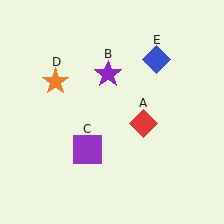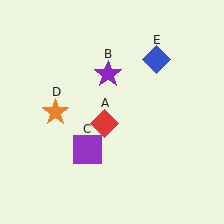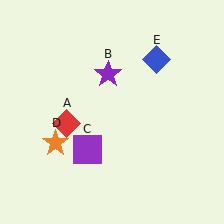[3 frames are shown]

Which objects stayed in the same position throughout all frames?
Purple star (object B) and purple square (object C) and blue diamond (object E) remained stationary.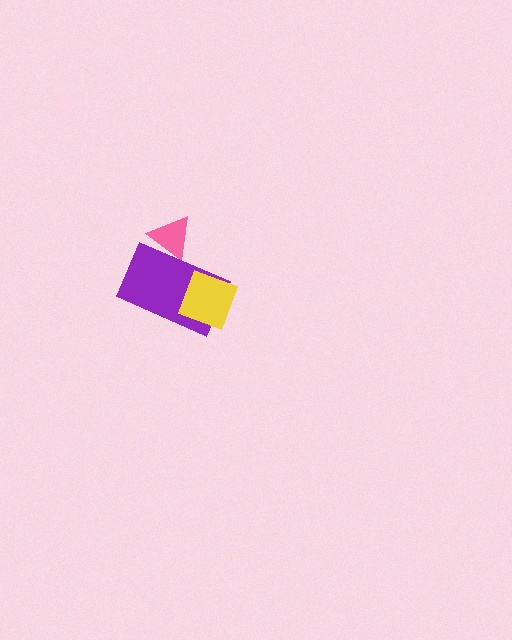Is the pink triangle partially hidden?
Yes, it is partially covered by another shape.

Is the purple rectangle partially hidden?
Yes, it is partially covered by another shape.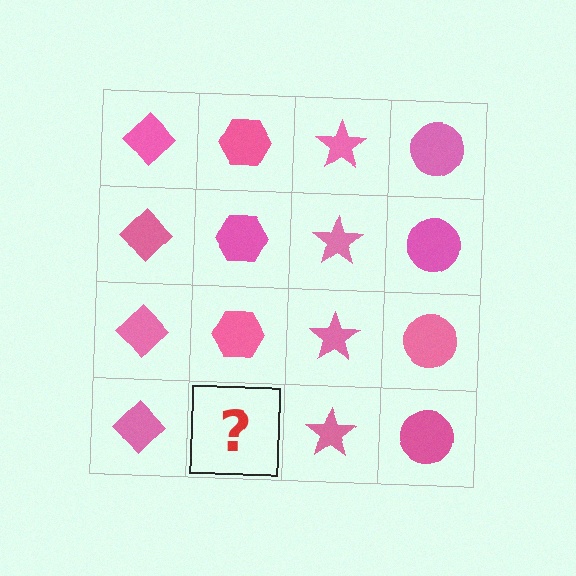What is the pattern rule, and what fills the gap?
The rule is that each column has a consistent shape. The gap should be filled with a pink hexagon.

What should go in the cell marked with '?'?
The missing cell should contain a pink hexagon.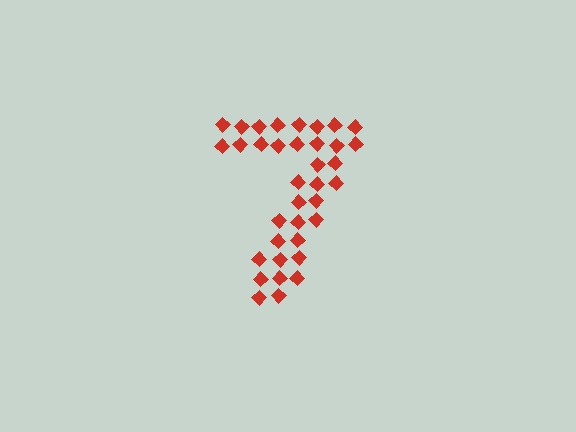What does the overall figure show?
The overall figure shows the digit 7.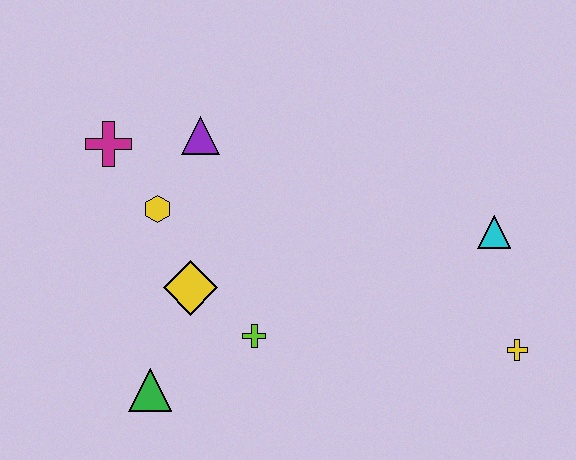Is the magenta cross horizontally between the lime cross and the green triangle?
No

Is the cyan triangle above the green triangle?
Yes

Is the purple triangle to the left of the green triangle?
No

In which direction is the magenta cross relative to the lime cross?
The magenta cross is above the lime cross.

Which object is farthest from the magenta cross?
The yellow cross is farthest from the magenta cross.